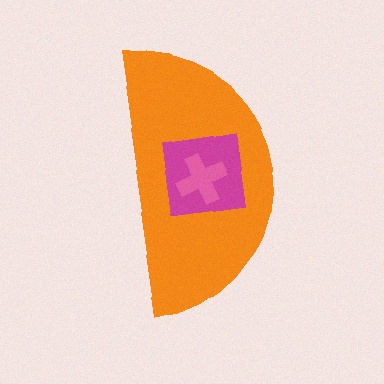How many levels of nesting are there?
3.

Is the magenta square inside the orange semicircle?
Yes.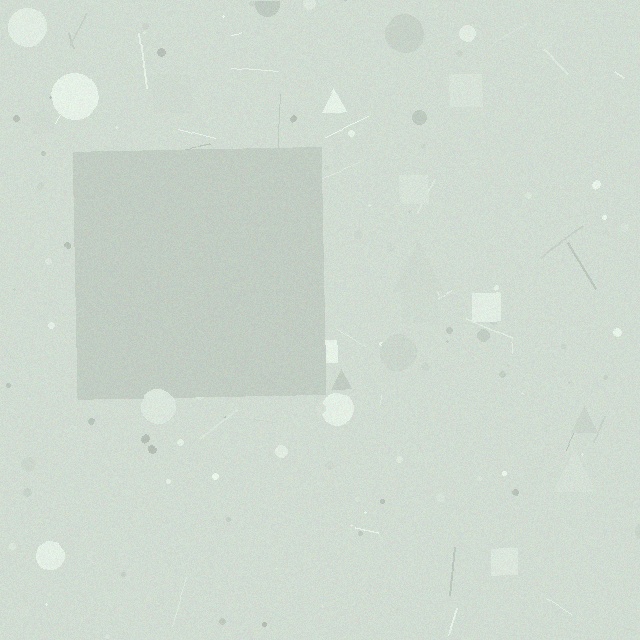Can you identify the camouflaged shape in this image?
The camouflaged shape is a square.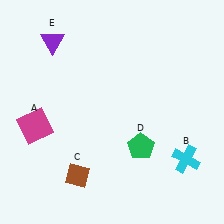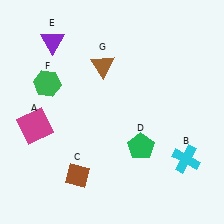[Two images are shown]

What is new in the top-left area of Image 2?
A green hexagon (F) was added in the top-left area of Image 2.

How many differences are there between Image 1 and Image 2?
There are 2 differences between the two images.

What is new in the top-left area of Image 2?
A brown triangle (G) was added in the top-left area of Image 2.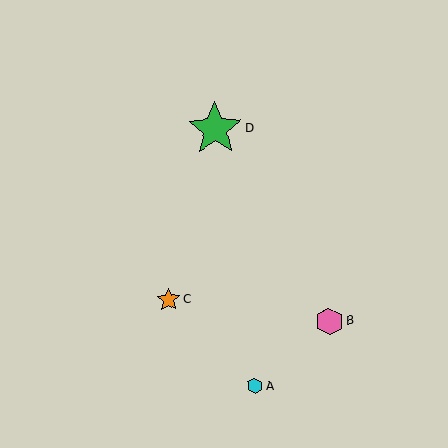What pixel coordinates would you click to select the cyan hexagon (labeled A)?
Click at (255, 386) to select the cyan hexagon A.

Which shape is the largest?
The green star (labeled D) is the largest.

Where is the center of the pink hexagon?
The center of the pink hexagon is at (329, 321).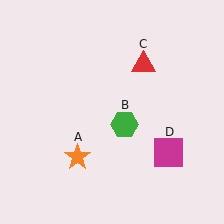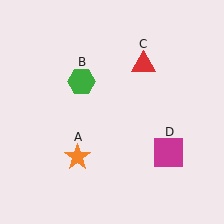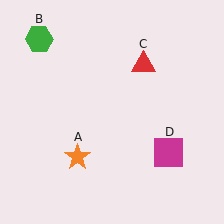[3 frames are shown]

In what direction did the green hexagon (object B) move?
The green hexagon (object B) moved up and to the left.